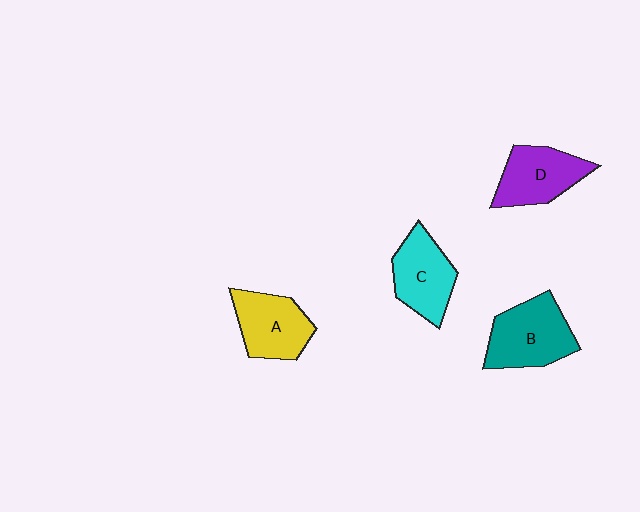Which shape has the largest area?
Shape B (teal).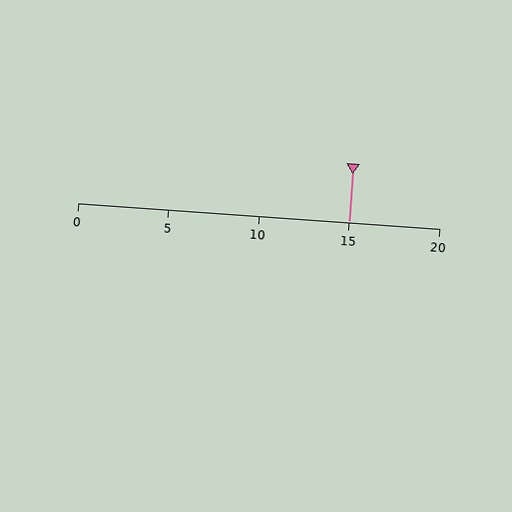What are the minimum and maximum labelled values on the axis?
The axis runs from 0 to 20.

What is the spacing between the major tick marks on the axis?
The major ticks are spaced 5 apart.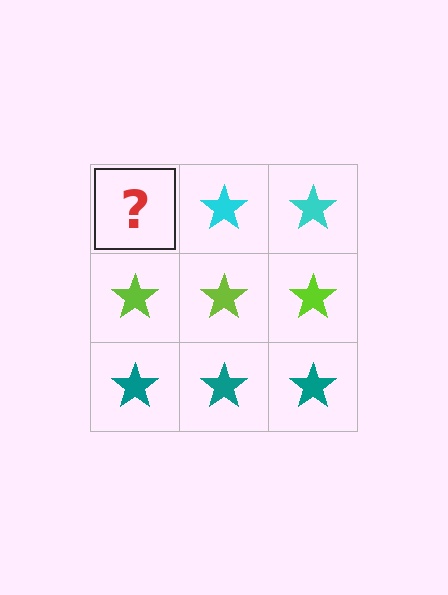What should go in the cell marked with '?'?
The missing cell should contain a cyan star.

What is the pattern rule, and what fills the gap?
The rule is that each row has a consistent color. The gap should be filled with a cyan star.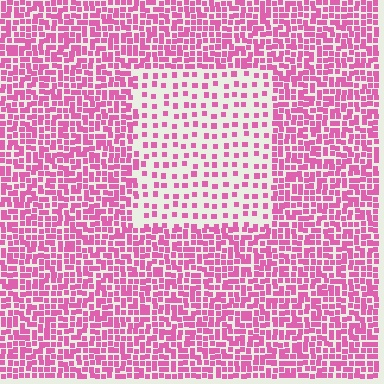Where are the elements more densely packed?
The elements are more densely packed outside the rectangle boundary.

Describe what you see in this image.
The image contains small pink elements arranged at two different densities. A rectangle-shaped region is visible where the elements are less densely packed than the surrounding area.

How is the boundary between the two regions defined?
The boundary is defined by a change in element density (approximately 2.5x ratio). All elements are the same color, size, and shape.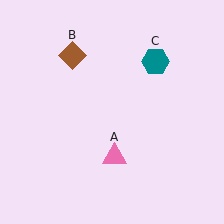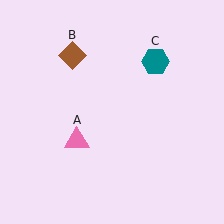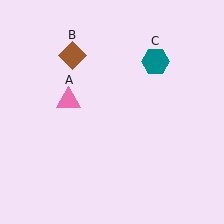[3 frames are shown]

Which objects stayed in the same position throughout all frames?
Brown diamond (object B) and teal hexagon (object C) remained stationary.